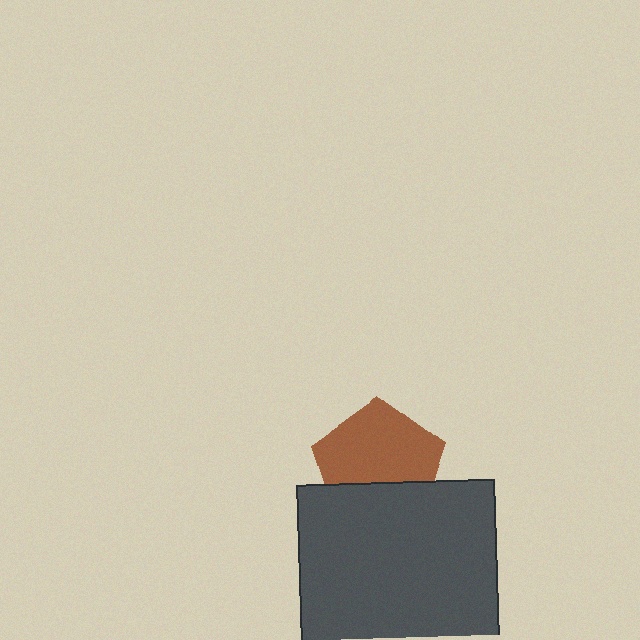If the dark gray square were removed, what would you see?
You would see the complete brown pentagon.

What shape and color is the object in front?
The object in front is a dark gray square.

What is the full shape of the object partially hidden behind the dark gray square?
The partially hidden object is a brown pentagon.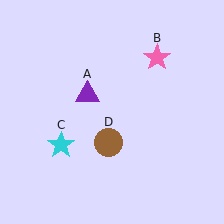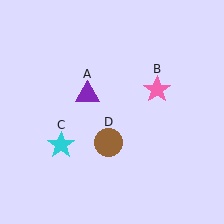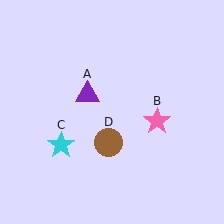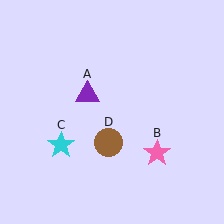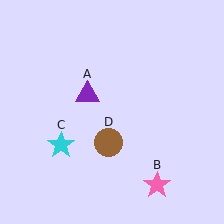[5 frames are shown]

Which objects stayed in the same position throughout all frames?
Purple triangle (object A) and cyan star (object C) and brown circle (object D) remained stationary.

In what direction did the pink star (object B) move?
The pink star (object B) moved down.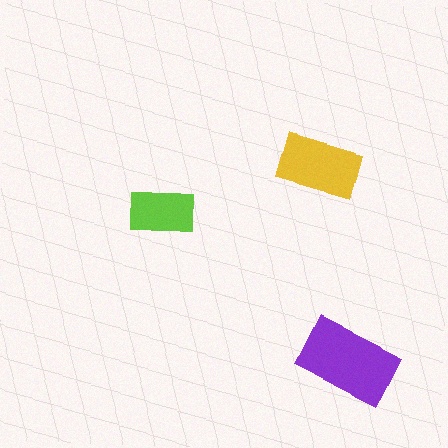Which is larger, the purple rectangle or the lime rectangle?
The purple one.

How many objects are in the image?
There are 3 objects in the image.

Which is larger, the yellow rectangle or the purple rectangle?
The purple one.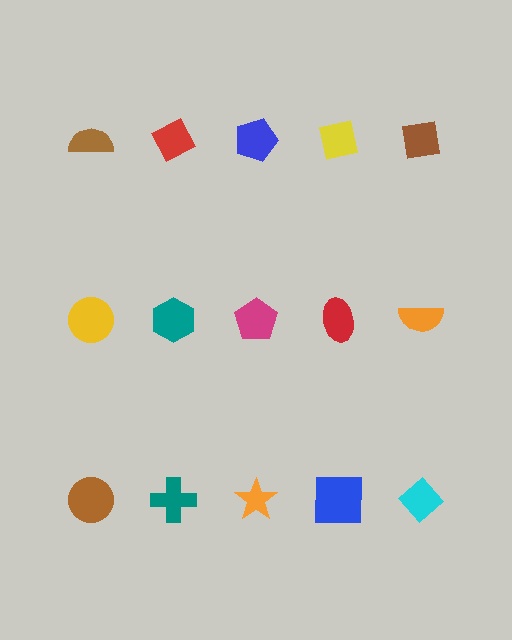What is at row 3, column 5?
A cyan diamond.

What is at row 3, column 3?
An orange star.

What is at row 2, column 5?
An orange semicircle.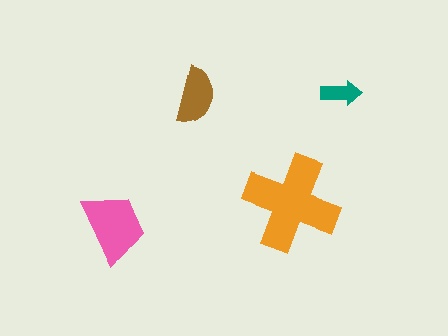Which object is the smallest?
The teal arrow.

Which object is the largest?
The orange cross.